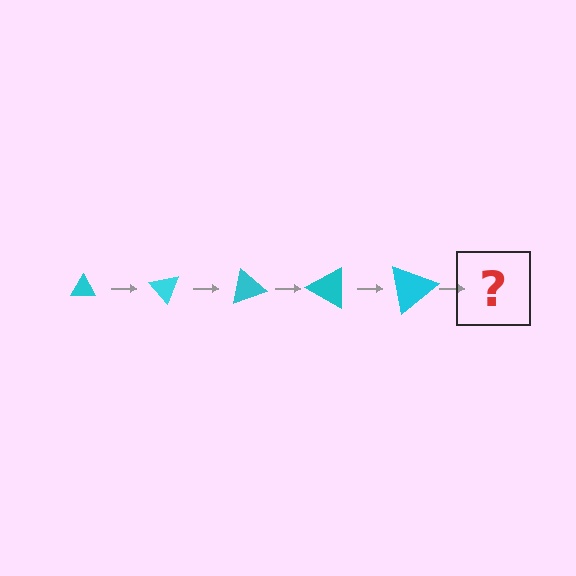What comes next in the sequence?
The next element should be a triangle, larger than the previous one and rotated 250 degrees from the start.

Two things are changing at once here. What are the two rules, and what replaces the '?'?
The two rules are that the triangle grows larger each step and it rotates 50 degrees each step. The '?' should be a triangle, larger than the previous one and rotated 250 degrees from the start.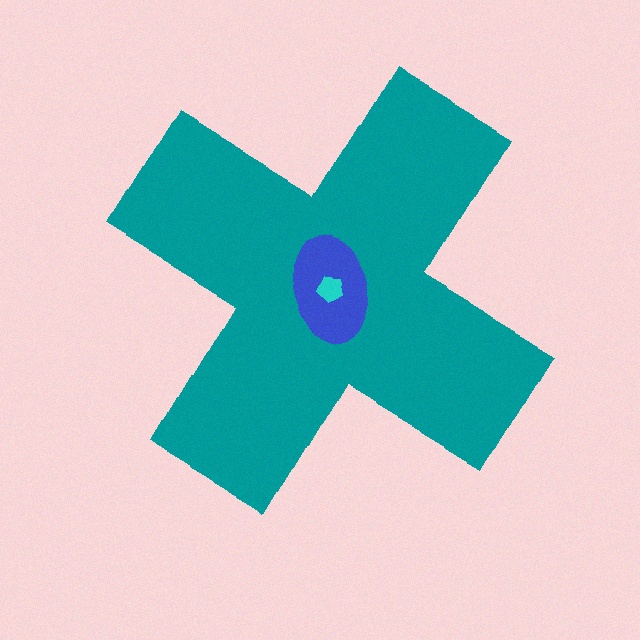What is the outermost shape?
The teal cross.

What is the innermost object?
The cyan pentagon.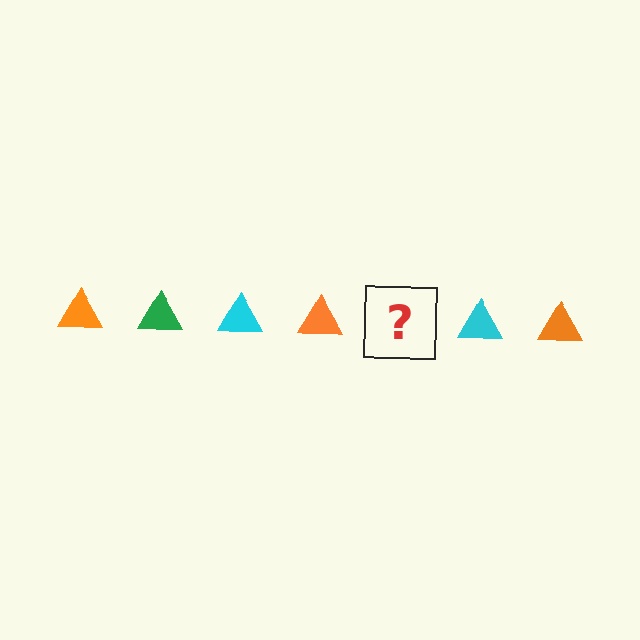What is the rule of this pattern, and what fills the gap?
The rule is that the pattern cycles through orange, green, cyan triangles. The gap should be filled with a green triangle.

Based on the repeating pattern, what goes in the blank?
The blank should be a green triangle.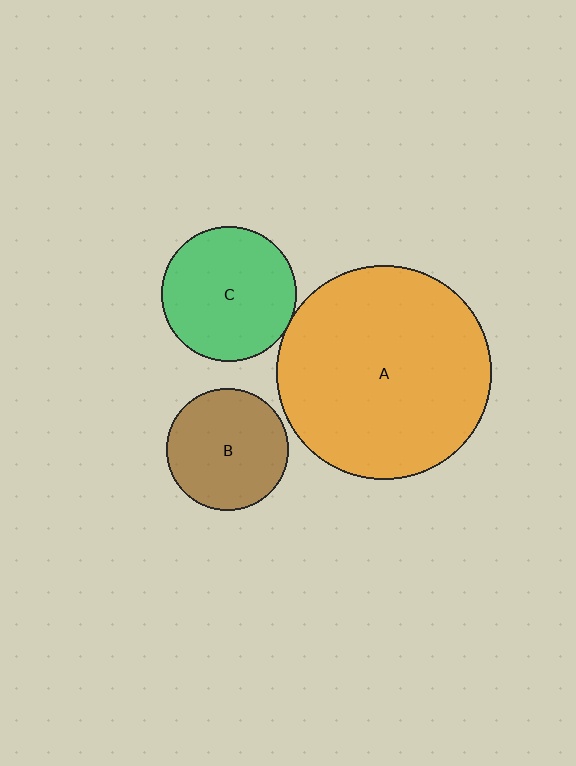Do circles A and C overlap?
Yes.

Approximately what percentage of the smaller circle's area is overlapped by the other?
Approximately 5%.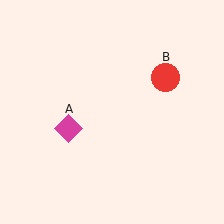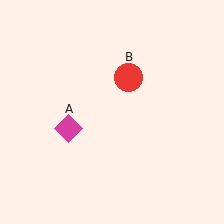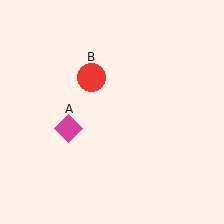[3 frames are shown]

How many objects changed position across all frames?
1 object changed position: red circle (object B).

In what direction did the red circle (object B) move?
The red circle (object B) moved left.